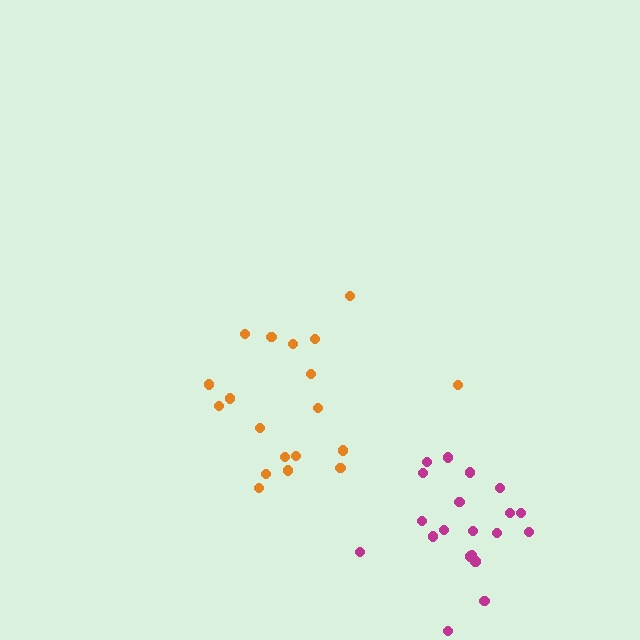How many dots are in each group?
Group 1: 20 dots, Group 2: 19 dots (39 total).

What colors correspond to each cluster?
The clusters are colored: magenta, orange.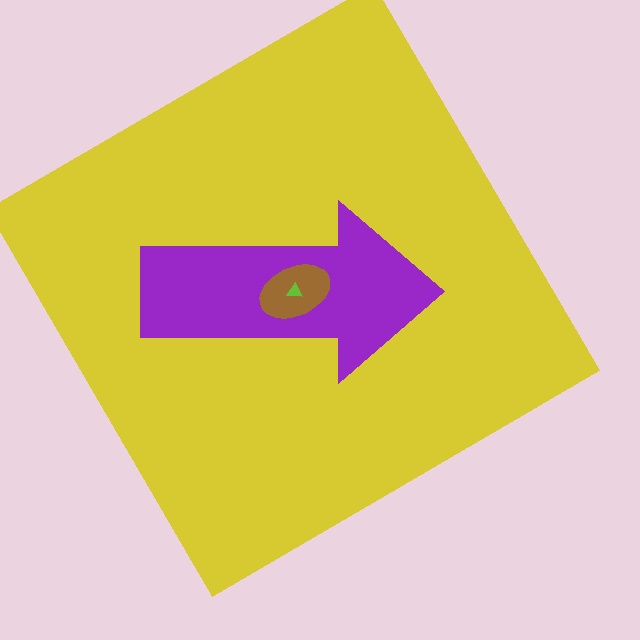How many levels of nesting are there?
4.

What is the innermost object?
The lime triangle.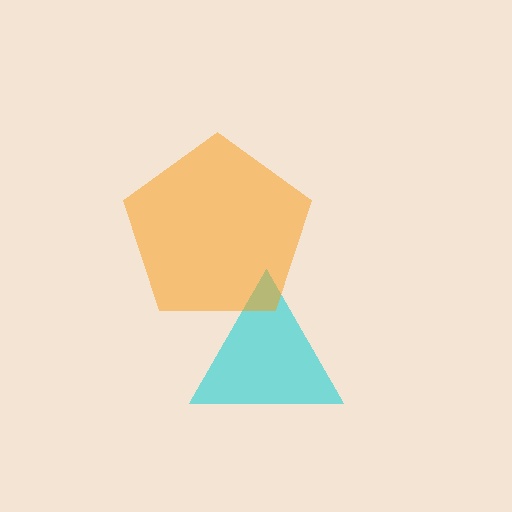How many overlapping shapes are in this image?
There are 2 overlapping shapes in the image.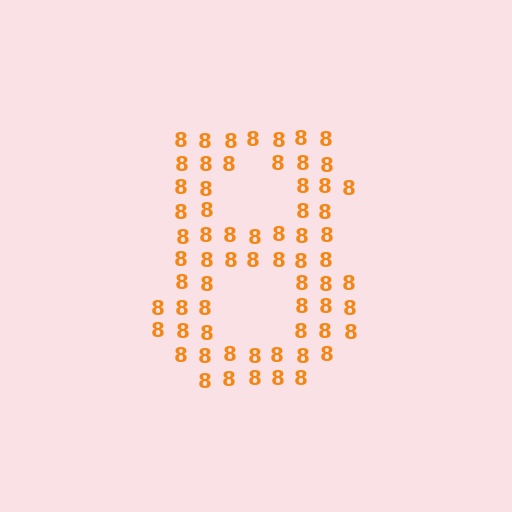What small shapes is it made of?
It is made of small digit 8's.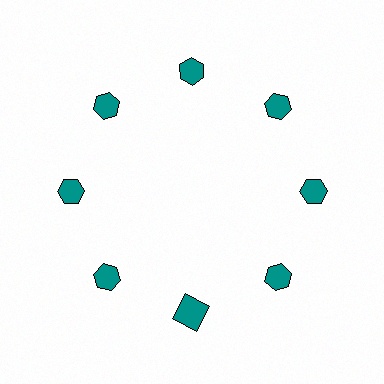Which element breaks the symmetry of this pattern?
The teal square at roughly the 6 o'clock position breaks the symmetry. All other shapes are teal hexagons.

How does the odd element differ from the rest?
It has a different shape: square instead of hexagon.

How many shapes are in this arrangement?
There are 8 shapes arranged in a ring pattern.